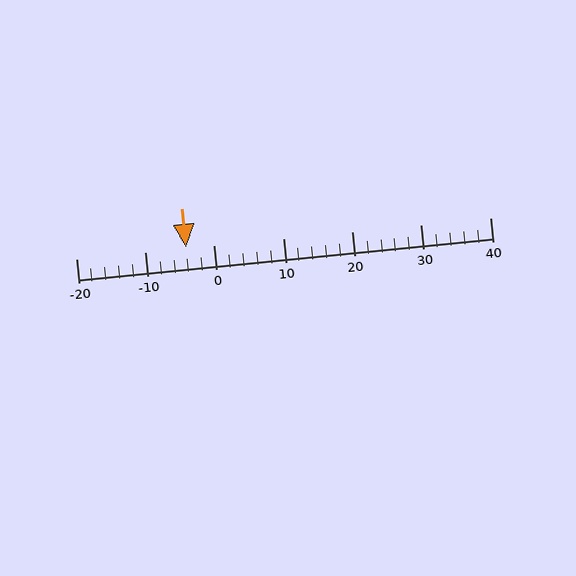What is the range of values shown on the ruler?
The ruler shows values from -20 to 40.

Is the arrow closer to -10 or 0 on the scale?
The arrow is closer to 0.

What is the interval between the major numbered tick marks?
The major tick marks are spaced 10 units apart.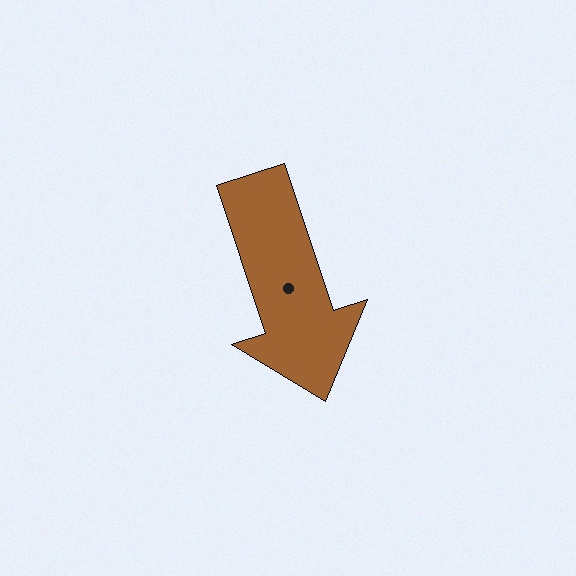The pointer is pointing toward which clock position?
Roughly 5 o'clock.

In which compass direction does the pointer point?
South.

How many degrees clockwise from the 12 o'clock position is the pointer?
Approximately 162 degrees.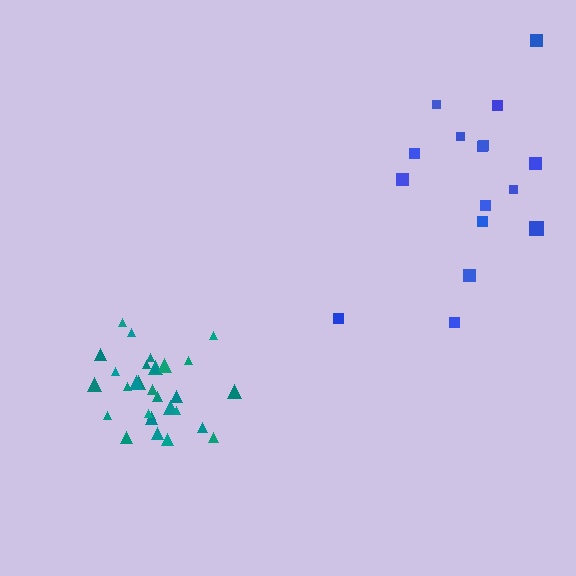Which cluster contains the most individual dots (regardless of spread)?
Teal (30).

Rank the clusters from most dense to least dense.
teal, blue.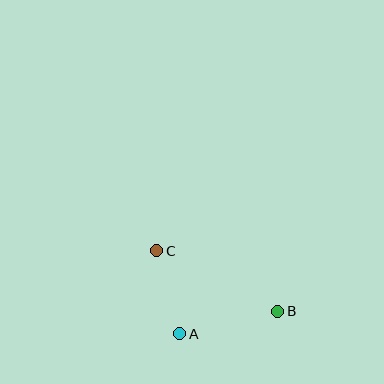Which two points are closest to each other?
Points A and C are closest to each other.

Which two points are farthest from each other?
Points B and C are farthest from each other.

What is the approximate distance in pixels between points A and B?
The distance between A and B is approximately 101 pixels.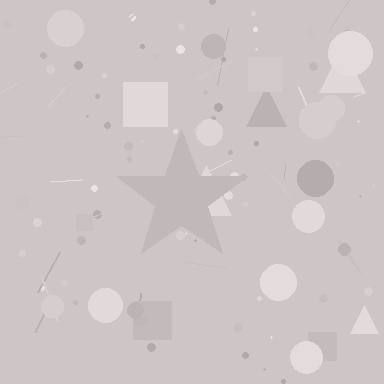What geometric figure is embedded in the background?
A star is embedded in the background.